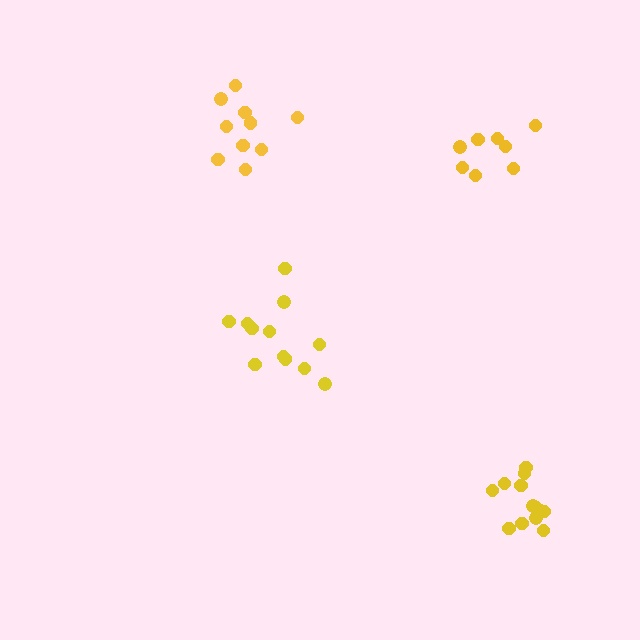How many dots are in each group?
Group 1: 12 dots, Group 2: 10 dots, Group 3: 13 dots, Group 4: 8 dots (43 total).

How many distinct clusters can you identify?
There are 4 distinct clusters.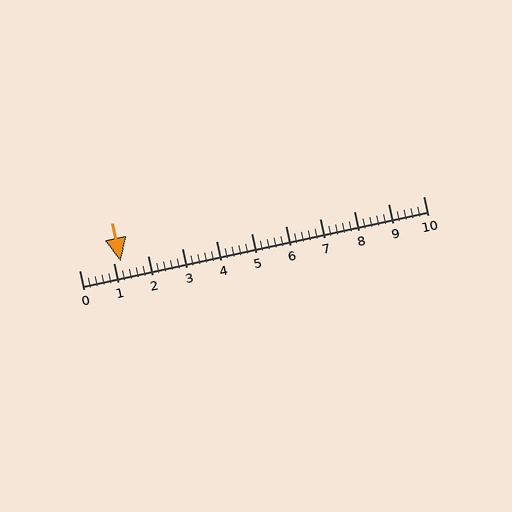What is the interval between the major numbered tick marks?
The major tick marks are spaced 1 units apart.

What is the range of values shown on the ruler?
The ruler shows values from 0 to 10.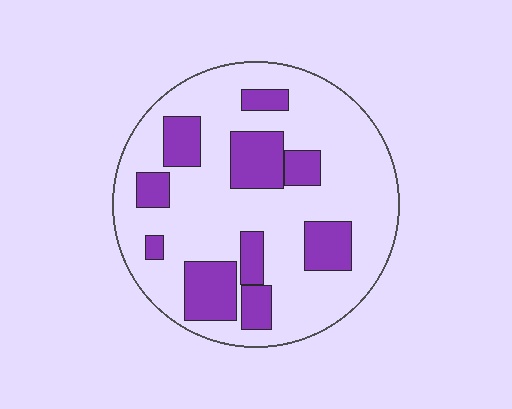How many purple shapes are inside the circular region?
10.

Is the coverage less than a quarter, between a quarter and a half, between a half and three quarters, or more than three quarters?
Between a quarter and a half.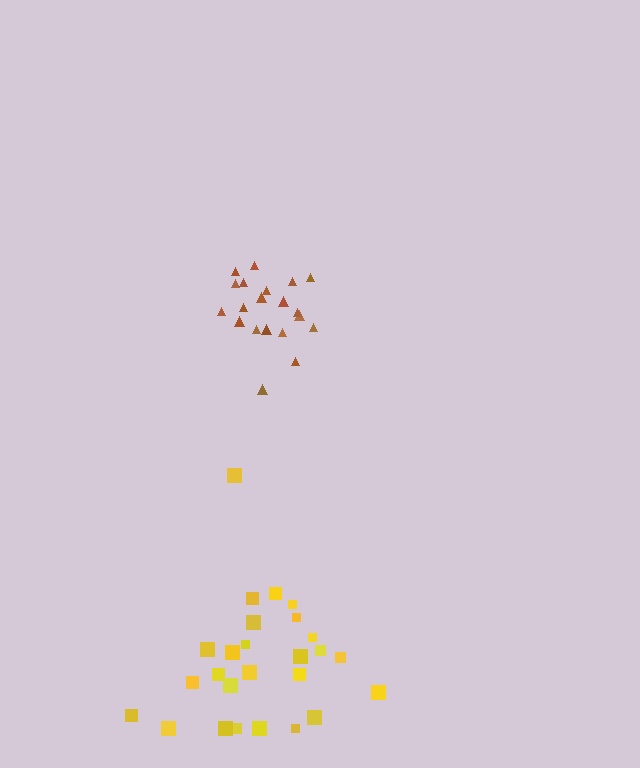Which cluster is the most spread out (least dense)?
Yellow.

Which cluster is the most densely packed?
Brown.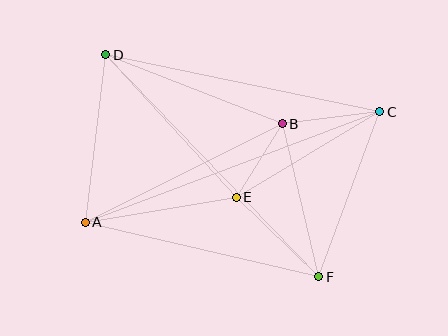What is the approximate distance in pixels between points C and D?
The distance between C and D is approximately 280 pixels.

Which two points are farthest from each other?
Points A and C are farthest from each other.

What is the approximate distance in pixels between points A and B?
The distance between A and B is approximately 220 pixels.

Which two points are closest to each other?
Points B and E are closest to each other.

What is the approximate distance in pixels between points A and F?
The distance between A and F is approximately 240 pixels.